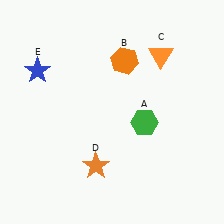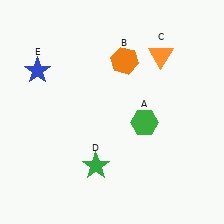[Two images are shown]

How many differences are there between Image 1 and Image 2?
There is 1 difference between the two images.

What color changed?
The star (D) changed from orange in Image 1 to green in Image 2.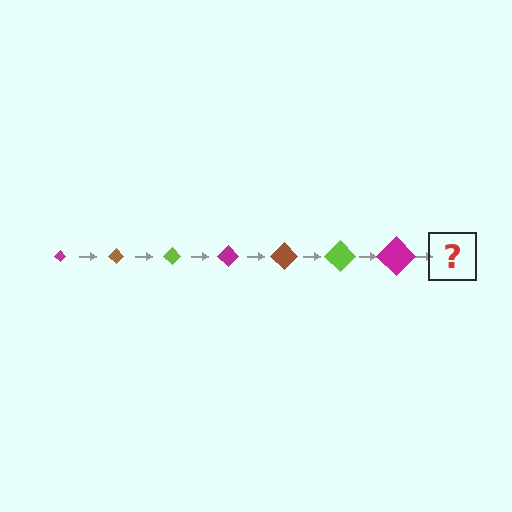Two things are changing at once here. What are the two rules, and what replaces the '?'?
The two rules are that the diamond grows larger each step and the color cycles through magenta, brown, and lime. The '?' should be a brown diamond, larger than the previous one.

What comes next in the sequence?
The next element should be a brown diamond, larger than the previous one.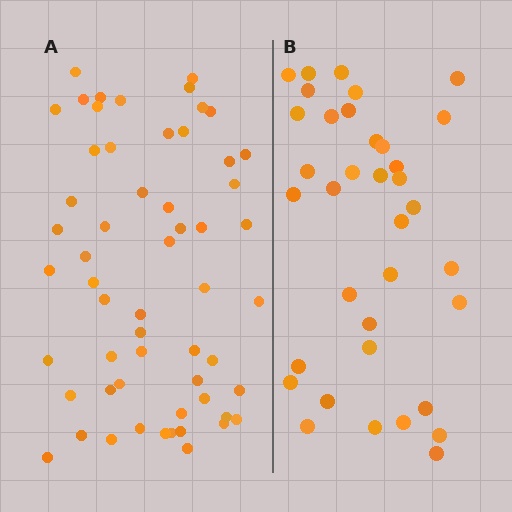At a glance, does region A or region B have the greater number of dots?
Region A (the left region) has more dots.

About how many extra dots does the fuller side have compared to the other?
Region A has approximately 20 more dots than region B.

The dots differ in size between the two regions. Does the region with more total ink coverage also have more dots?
No. Region B has more total ink coverage because its dots are larger, but region A actually contains more individual dots. Total area can be misleading — the number of items is what matters here.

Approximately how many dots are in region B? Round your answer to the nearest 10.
About 40 dots. (The exact count is 36, which rounds to 40.)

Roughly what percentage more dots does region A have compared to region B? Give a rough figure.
About 60% more.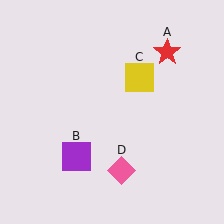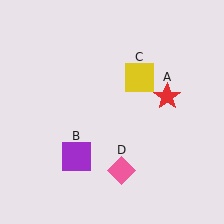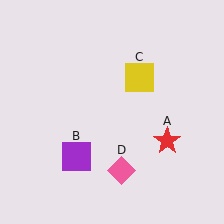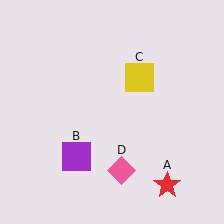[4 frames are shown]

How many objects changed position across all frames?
1 object changed position: red star (object A).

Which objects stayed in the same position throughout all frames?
Purple square (object B) and yellow square (object C) and pink diamond (object D) remained stationary.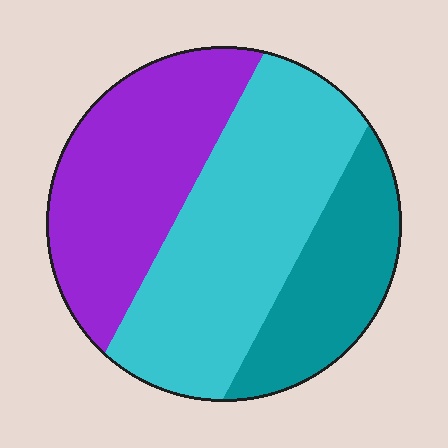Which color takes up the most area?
Cyan, at roughly 45%.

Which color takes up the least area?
Teal, at roughly 20%.